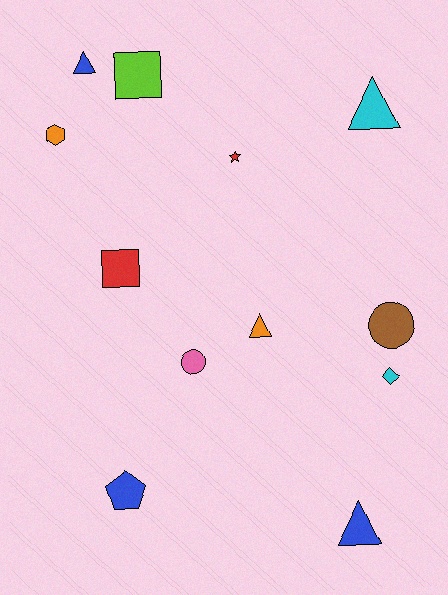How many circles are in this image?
There are 2 circles.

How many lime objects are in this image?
There is 1 lime object.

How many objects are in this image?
There are 12 objects.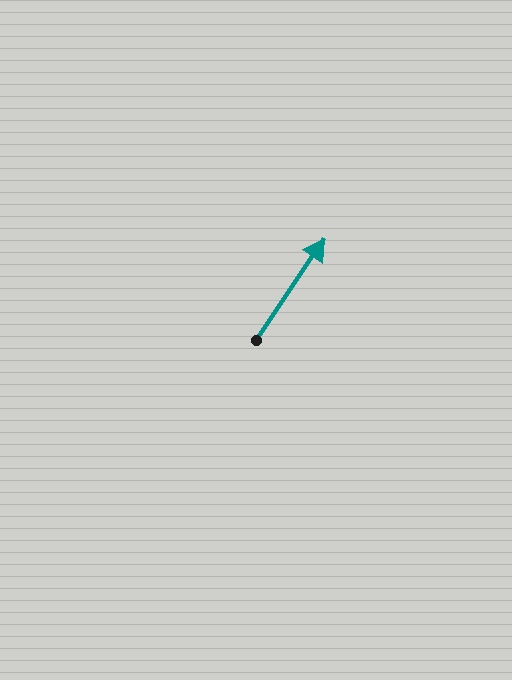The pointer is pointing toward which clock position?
Roughly 1 o'clock.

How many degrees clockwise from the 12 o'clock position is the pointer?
Approximately 34 degrees.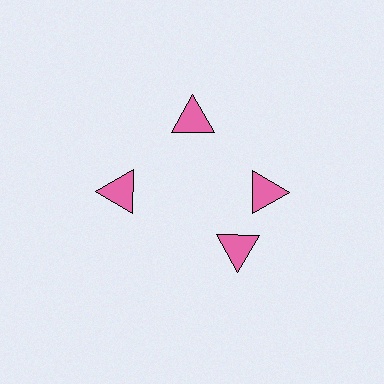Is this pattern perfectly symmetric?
No. The 4 pink triangles are arranged in a ring, but one element near the 6 o'clock position is rotated out of alignment along the ring, breaking the 4-fold rotational symmetry.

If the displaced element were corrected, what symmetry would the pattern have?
It would have 4-fold rotational symmetry — the pattern would map onto itself every 90 degrees.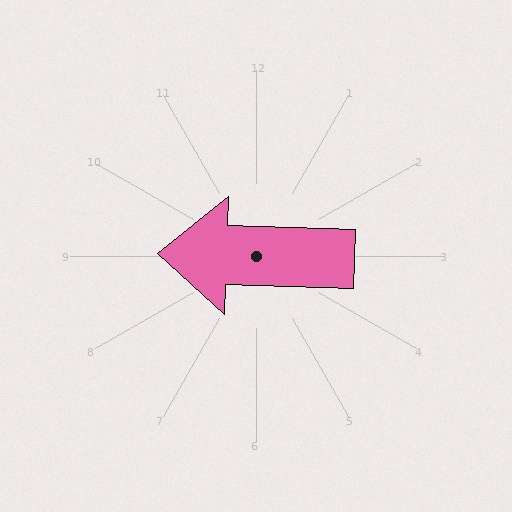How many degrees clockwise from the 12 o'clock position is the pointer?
Approximately 272 degrees.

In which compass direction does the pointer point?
West.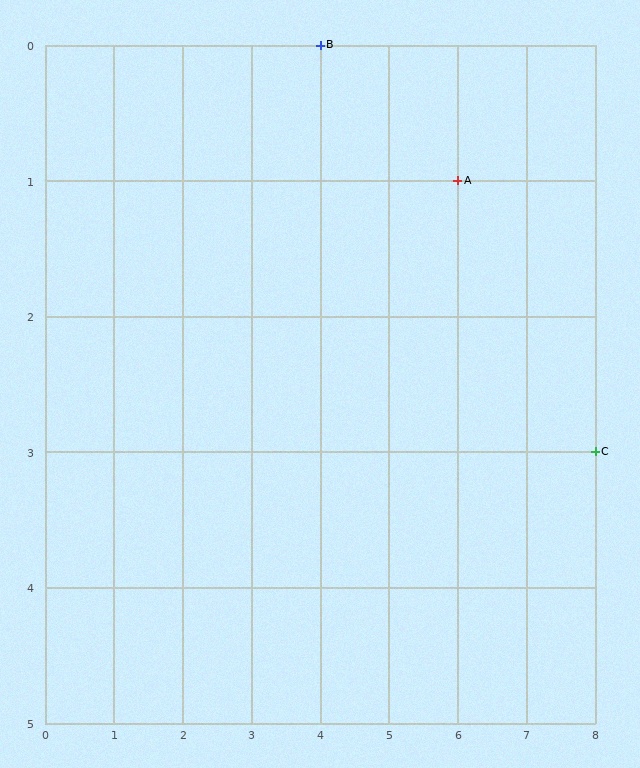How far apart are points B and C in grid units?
Points B and C are 4 columns and 3 rows apart (about 5.0 grid units diagonally).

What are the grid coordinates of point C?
Point C is at grid coordinates (8, 3).